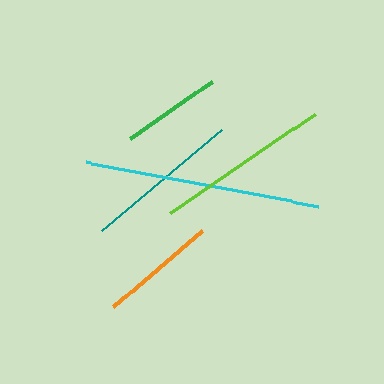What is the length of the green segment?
The green segment is approximately 99 pixels long.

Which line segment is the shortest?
The green line is the shortest at approximately 99 pixels.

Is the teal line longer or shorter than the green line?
The teal line is longer than the green line.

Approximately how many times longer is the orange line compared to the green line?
The orange line is approximately 1.2 times the length of the green line.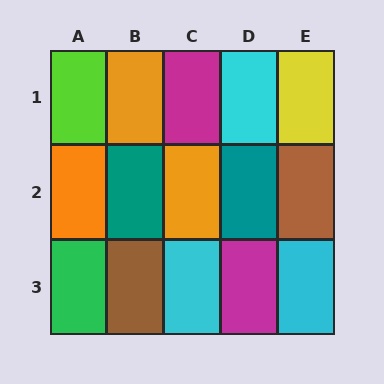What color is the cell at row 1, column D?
Cyan.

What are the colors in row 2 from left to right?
Orange, teal, orange, teal, brown.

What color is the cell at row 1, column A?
Lime.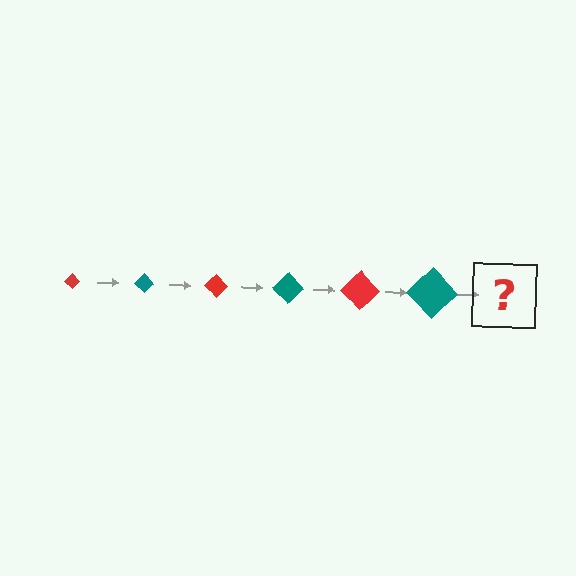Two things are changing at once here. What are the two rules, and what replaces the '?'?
The two rules are that the diamond grows larger each step and the color cycles through red and teal. The '?' should be a red diamond, larger than the previous one.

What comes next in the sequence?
The next element should be a red diamond, larger than the previous one.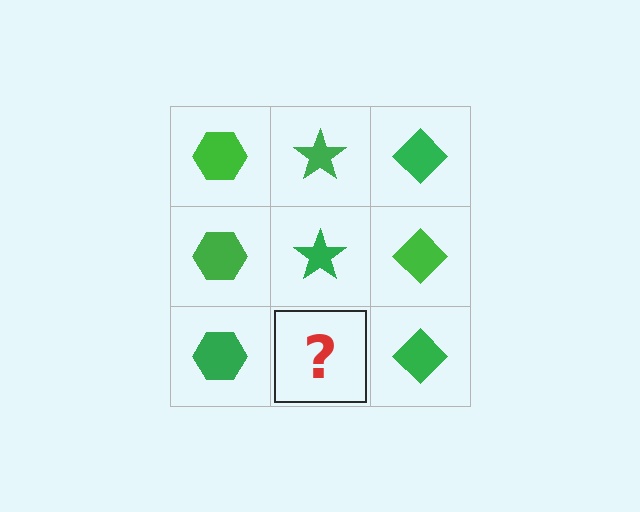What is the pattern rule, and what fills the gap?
The rule is that each column has a consistent shape. The gap should be filled with a green star.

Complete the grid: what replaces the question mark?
The question mark should be replaced with a green star.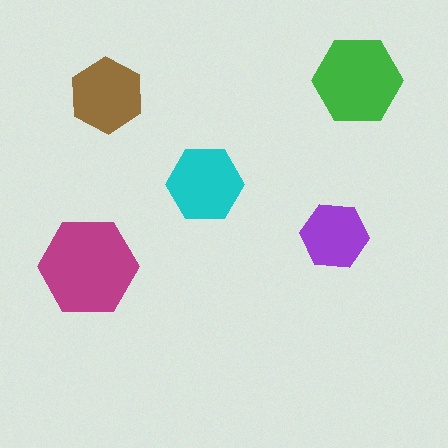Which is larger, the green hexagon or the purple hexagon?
The green one.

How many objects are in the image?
There are 5 objects in the image.